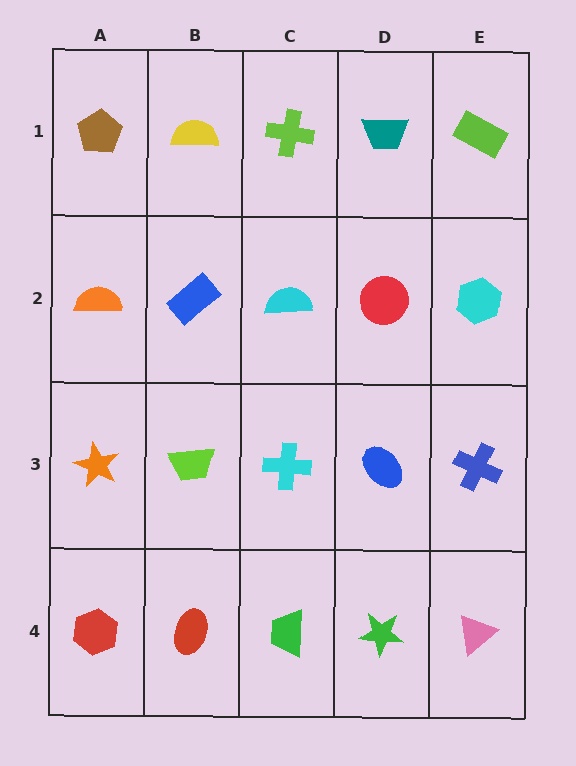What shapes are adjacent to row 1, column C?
A cyan semicircle (row 2, column C), a yellow semicircle (row 1, column B), a teal trapezoid (row 1, column D).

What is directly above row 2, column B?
A yellow semicircle.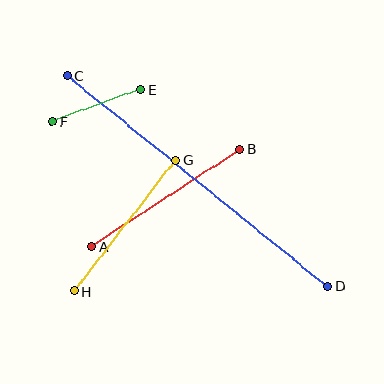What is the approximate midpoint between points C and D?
The midpoint is at approximately (197, 181) pixels.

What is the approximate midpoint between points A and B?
The midpoint is at approximately (165, 198) pixels.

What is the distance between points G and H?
The distance is approximately 166 pixels.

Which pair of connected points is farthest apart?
Points C and D are farthest apart.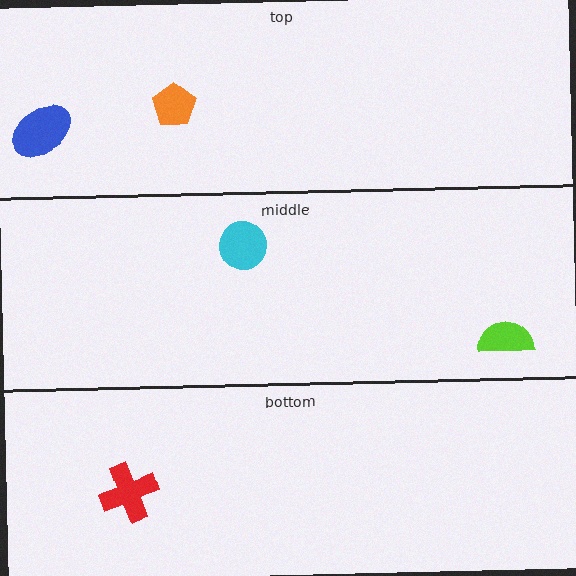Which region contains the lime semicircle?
The middle region.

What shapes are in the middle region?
The cyan circle, the lime semicircle.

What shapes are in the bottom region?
The red cross.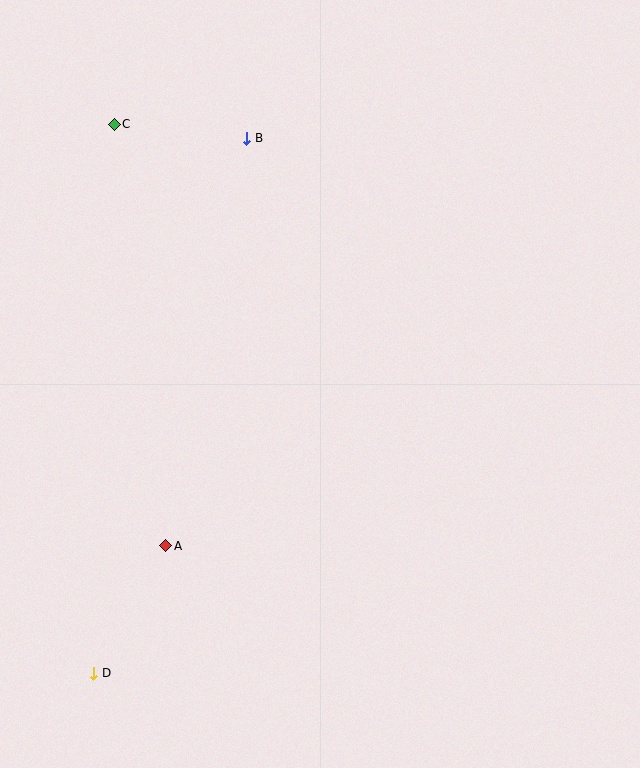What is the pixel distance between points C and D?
The distance between C and D is 549 pixels.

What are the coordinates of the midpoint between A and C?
The midpoint between A and C is at (140, 335).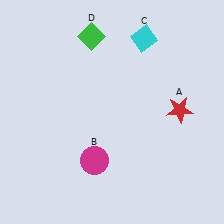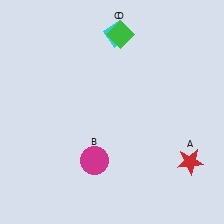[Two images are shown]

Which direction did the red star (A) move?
The red star (A) moved down.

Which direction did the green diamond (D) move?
The green diamond (D) moved right.